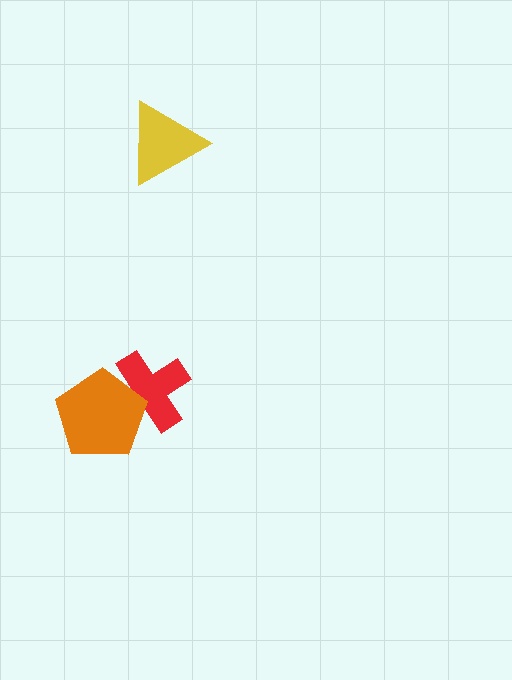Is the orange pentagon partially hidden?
No, no other shape covers it.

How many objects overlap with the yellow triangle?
0 objects overlap with the yellow triangle.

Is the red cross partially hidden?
Yes, it is partially covered by another shape.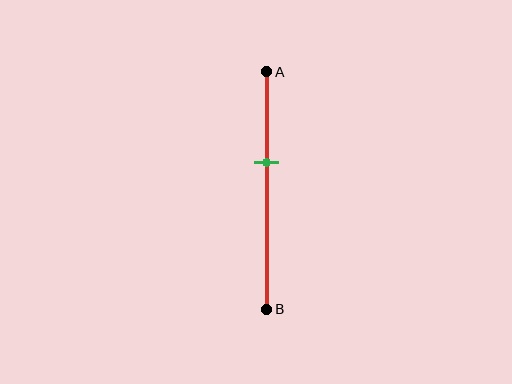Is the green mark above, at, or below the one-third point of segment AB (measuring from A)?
The green mark is below the one-third point of segment AB.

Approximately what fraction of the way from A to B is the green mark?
The green mark is approximately 40% of the way from A to B.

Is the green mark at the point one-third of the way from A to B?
No, the mark is at about 40% from A, not at the 33% one-third point.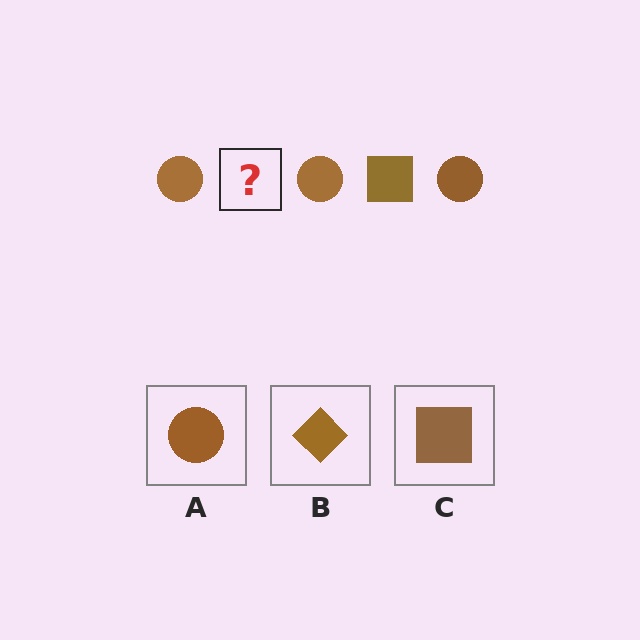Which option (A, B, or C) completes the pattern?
C.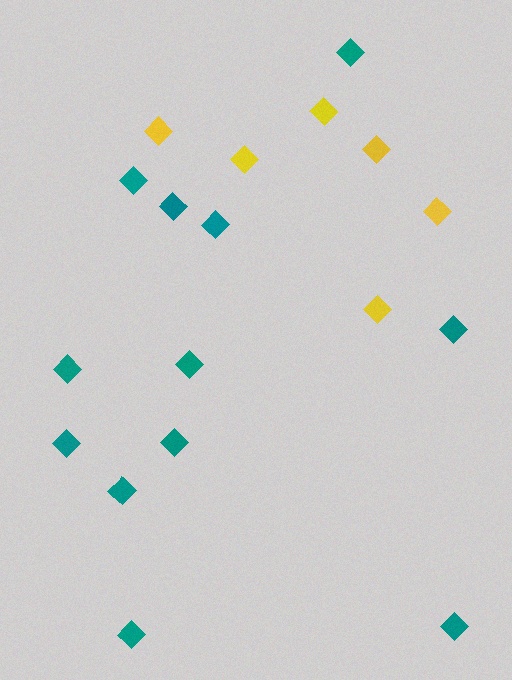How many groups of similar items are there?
There are 2 groups: one group of teal diamonds (12) and one group of yellow diamonds (6).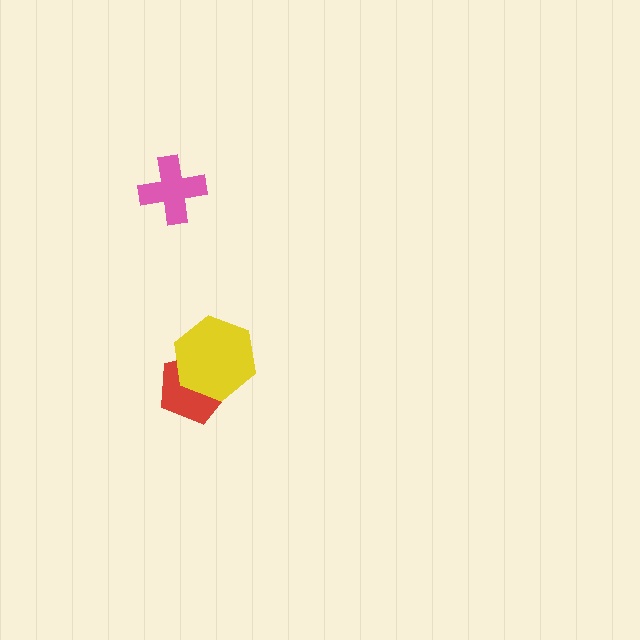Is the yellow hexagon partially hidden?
No, no other shape covers it.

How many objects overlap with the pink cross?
0 objects overlap with the pink cross.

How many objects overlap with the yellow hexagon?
1 object overlaps with the yellow hexagon.